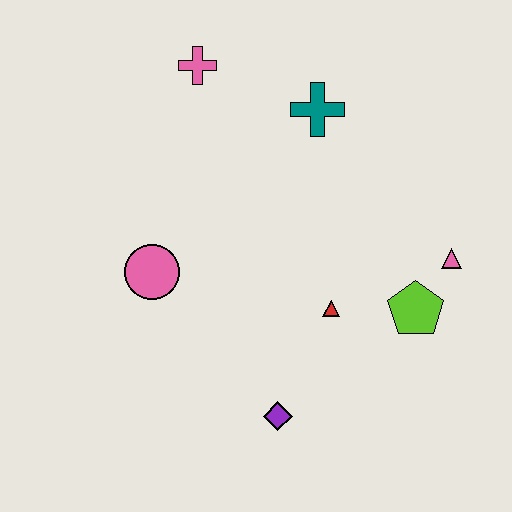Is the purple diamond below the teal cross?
Yes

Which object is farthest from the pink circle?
The pink triangle is farthest from the pink circle.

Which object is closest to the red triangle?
The lime pentagon is closest to the red triangle.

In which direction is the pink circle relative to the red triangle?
The pink circle is to the left of the red triangle.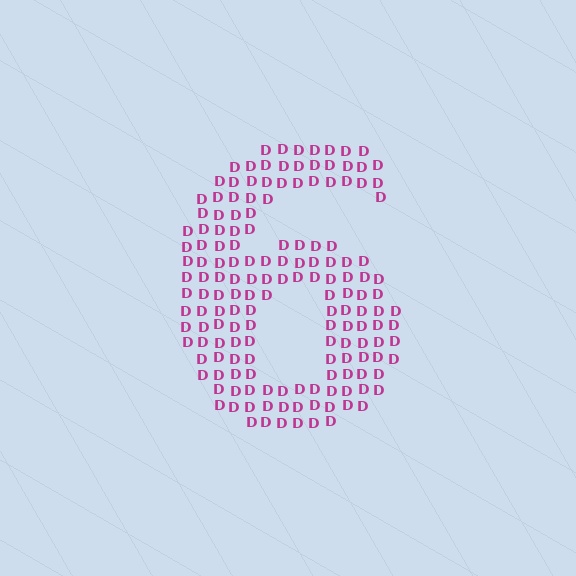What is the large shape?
The large shape is the digit 6.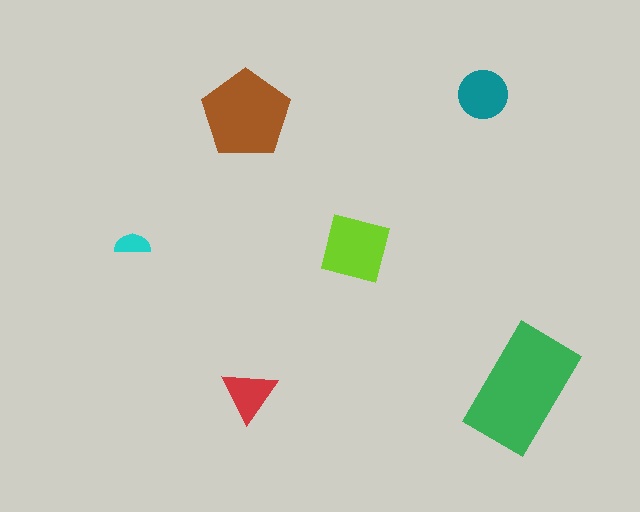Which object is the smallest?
The cyan semicircle.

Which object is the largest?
The green rectangle.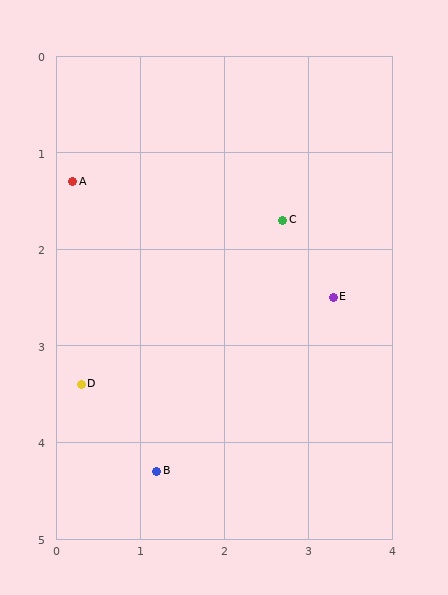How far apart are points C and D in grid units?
Points C and D are about 2.9 grid units apart.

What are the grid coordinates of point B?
Point B is at approximately (1.2, 4.3).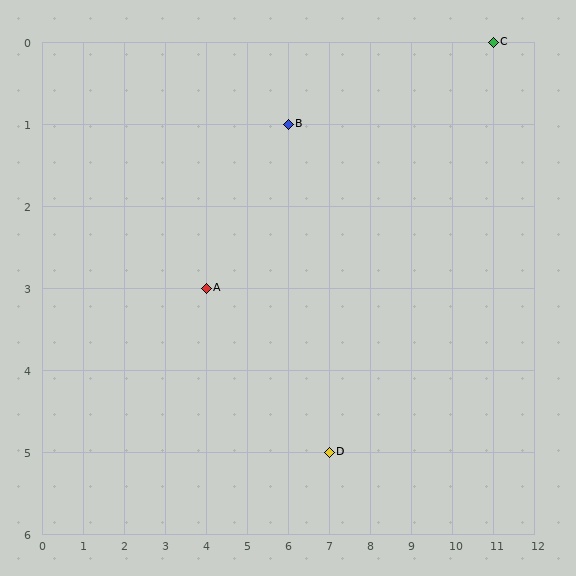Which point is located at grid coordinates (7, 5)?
Point D is at (7, 5).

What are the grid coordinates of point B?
Point B is at grid coordinates (6, 1).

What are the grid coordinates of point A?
Point A is at grid coordinates (4, 3).